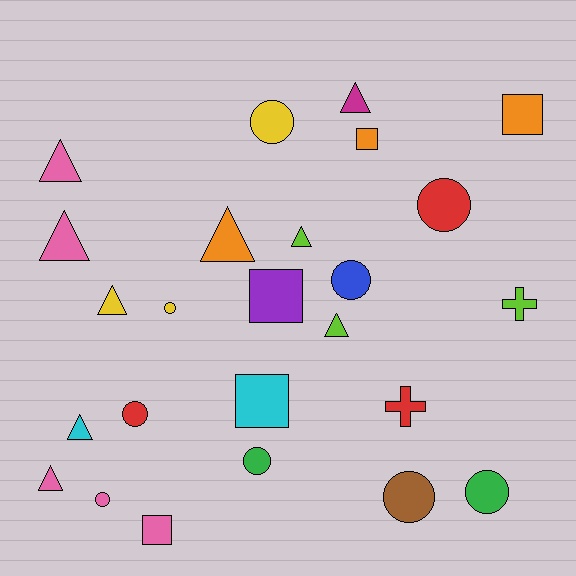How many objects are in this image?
There are 25 objects.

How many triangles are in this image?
There are 9 triangles.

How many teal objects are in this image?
There are no teal objects.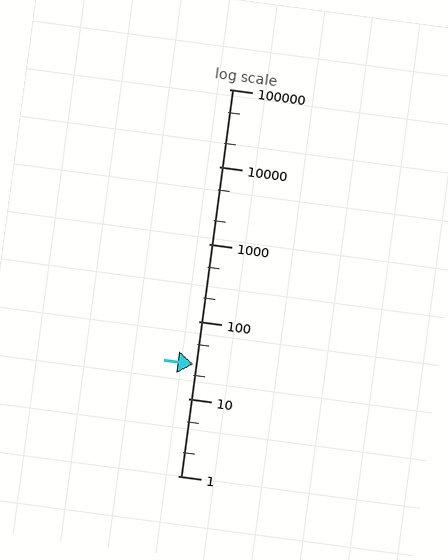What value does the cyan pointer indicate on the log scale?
The pointer indicates approximately 28.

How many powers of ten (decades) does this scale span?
The scale spans 5 decades, from 1 to 100000.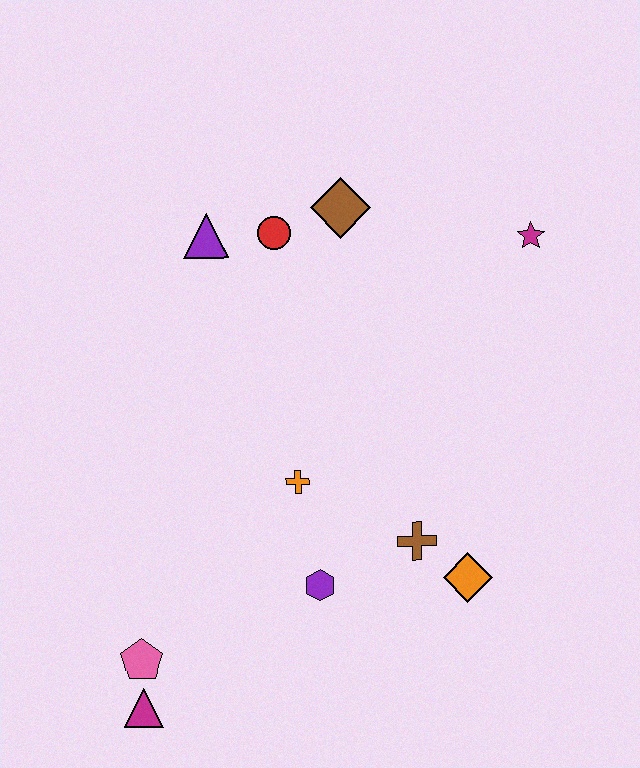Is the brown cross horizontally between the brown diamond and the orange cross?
No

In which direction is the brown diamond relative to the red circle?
The brown diamond is to the right of the red circle.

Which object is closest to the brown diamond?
The red circle is closest to the brown diamond.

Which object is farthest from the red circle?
The magenta triangle is farthest from the red circle.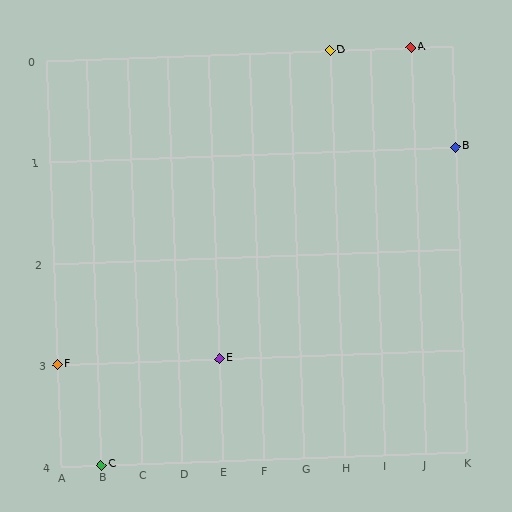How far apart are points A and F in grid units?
Points A and F are 9 columns and 3 rows apart (about 9.5 grid units diagonally).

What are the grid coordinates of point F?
Point F is at grid coordinates (A, 3).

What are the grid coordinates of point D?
Point D is at grid coordinates (H, 0).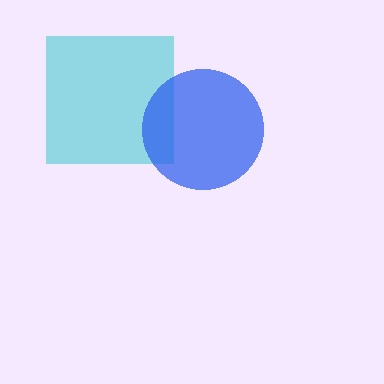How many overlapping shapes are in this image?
There are 2 overlapping shapes in the image.